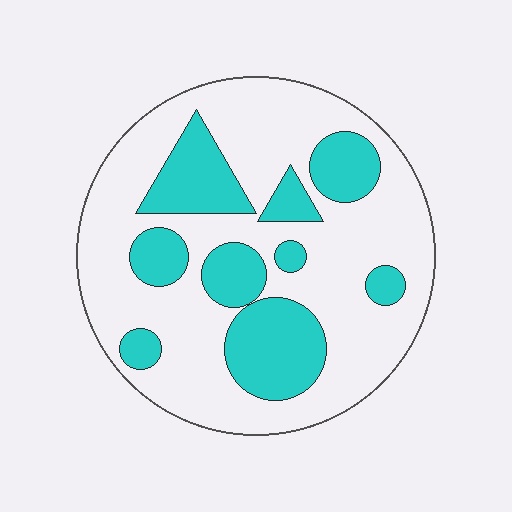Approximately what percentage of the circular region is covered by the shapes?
Approximately 30%.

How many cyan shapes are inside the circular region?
9.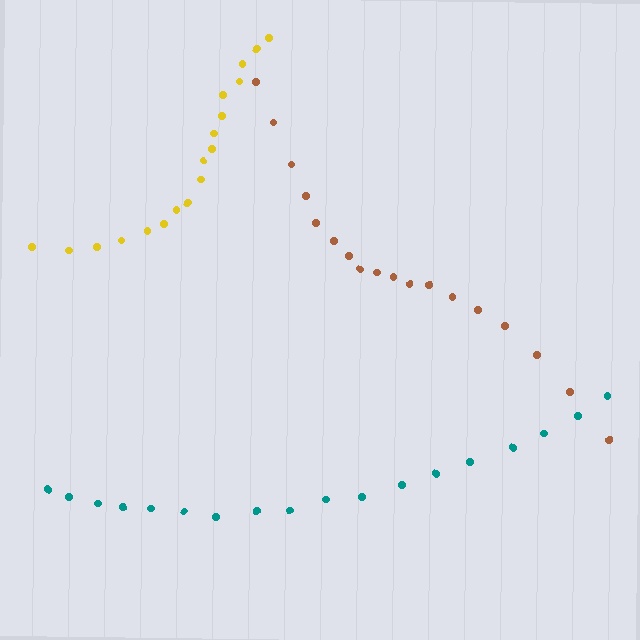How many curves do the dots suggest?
There are 3 distinct paths.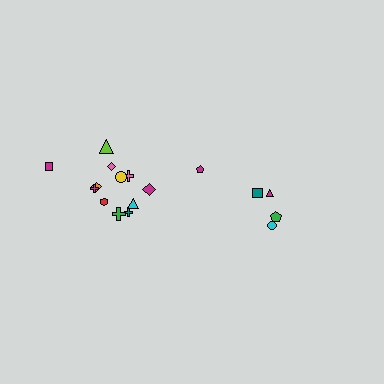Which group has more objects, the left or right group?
The left group.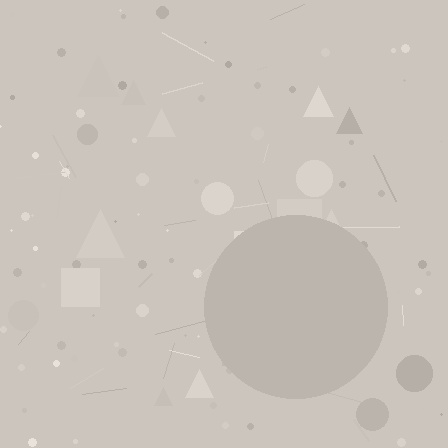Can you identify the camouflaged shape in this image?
The camouflaged shape is a circle.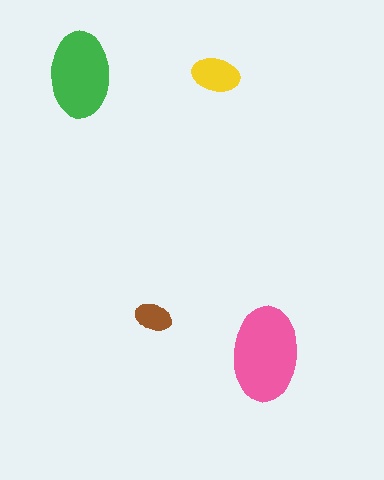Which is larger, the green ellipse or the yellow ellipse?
The green one.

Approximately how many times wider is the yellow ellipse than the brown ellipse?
About 1.5 times wider.